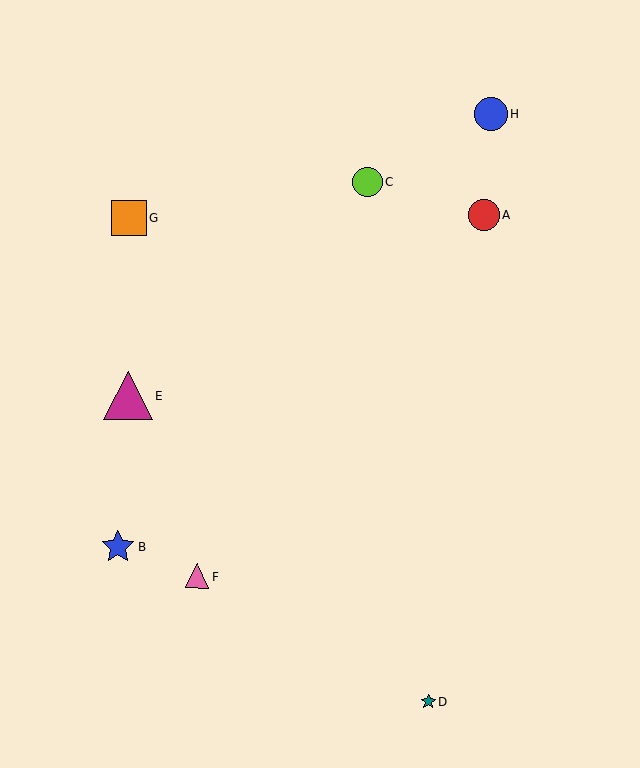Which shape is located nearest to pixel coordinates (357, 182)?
The lime circle (labeled C) at (367, 182) is nearest to that location.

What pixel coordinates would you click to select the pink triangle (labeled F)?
Click at (198, 576) to select the pink triangle F.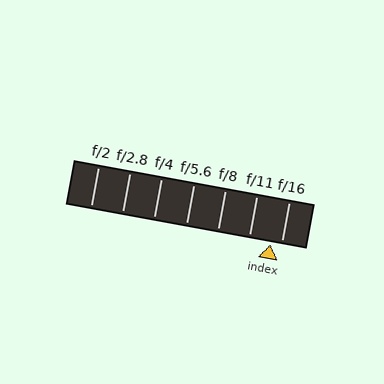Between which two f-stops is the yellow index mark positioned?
The index mark is between f/11 and f/16.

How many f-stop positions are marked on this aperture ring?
There are 7 f-stop positions marked.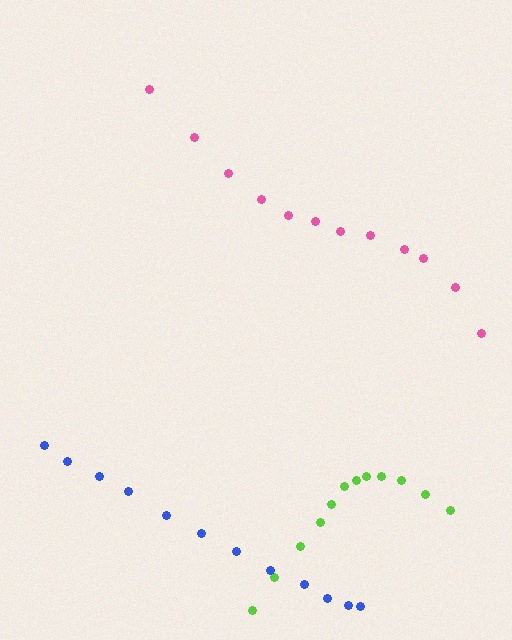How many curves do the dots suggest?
There are 3 distinct paths.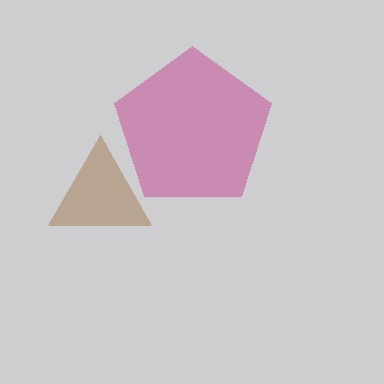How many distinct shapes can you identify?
There are 2 distinct shapes: a brown triangle, a magenta pentagon.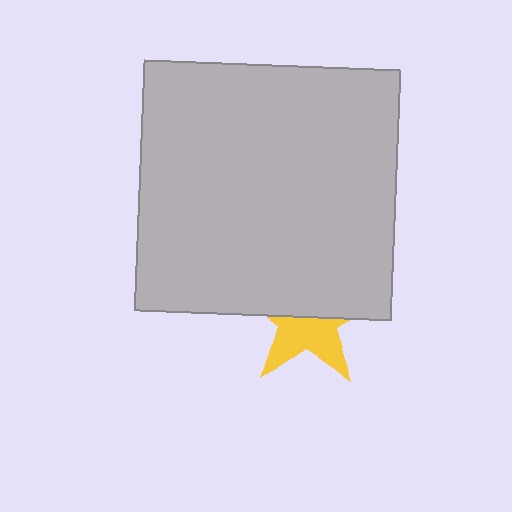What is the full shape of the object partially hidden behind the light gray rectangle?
The partially hidden object is a yellow star.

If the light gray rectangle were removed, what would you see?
You would see the complete yellow star.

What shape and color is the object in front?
The object in front is a light gray rectangle.